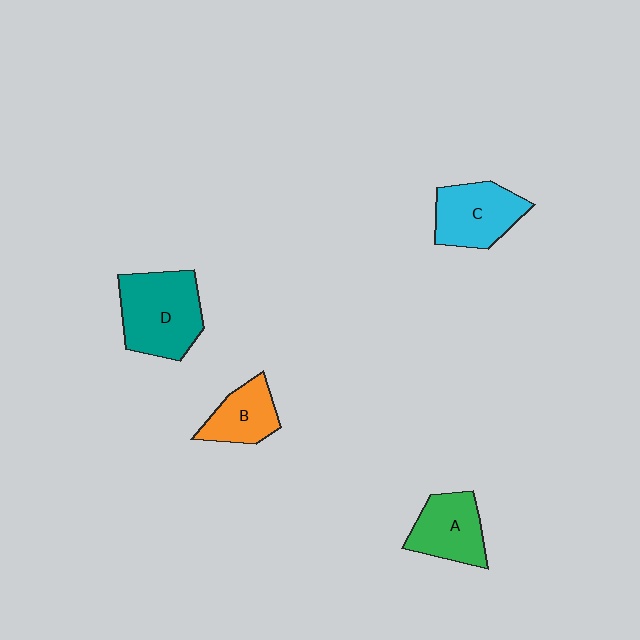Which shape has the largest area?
Shape D (teal).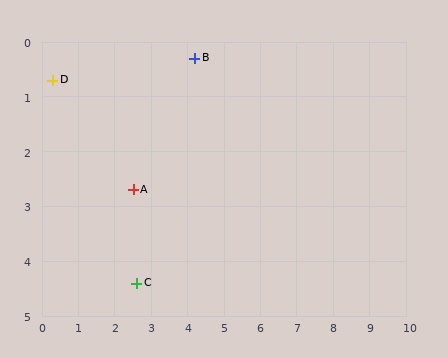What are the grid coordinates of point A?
Point A is at approximately (2.5, 2.7).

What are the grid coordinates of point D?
Point D is at approximately (0.3, 0.7).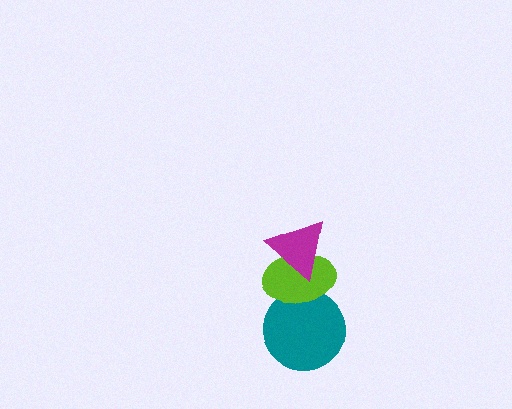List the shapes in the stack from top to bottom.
From top to bottom: the magenta triangle, the lime ellipse, the teal circle.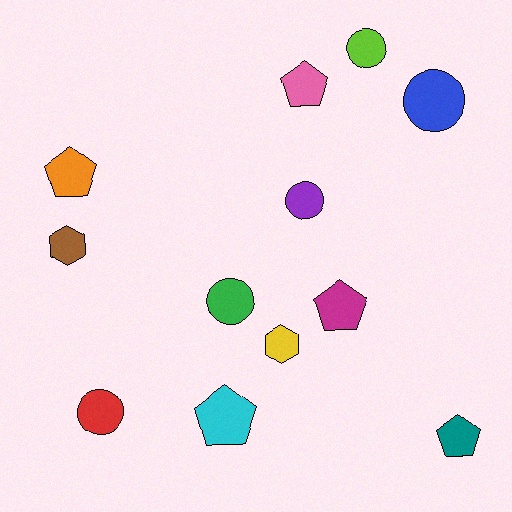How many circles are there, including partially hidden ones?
There are 5 circles.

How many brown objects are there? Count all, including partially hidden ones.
There is 1 brown object.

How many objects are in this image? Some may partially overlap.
There are 12 objects.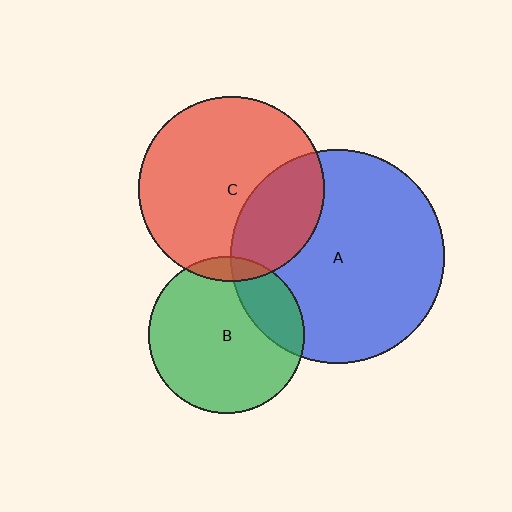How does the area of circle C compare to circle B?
Approximately 1.4 times.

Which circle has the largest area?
Circle A (blue).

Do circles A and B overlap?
Yes.